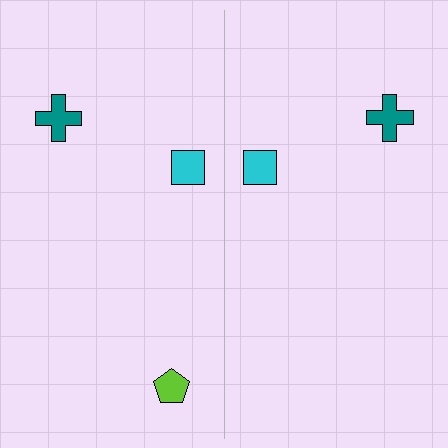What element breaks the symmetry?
A lime pentagon is missing from the right side.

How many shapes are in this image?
There are 5 shapes in this image.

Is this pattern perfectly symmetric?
No, the pattern is not perfectly symmetric. A lime pentagon is missing from the right side.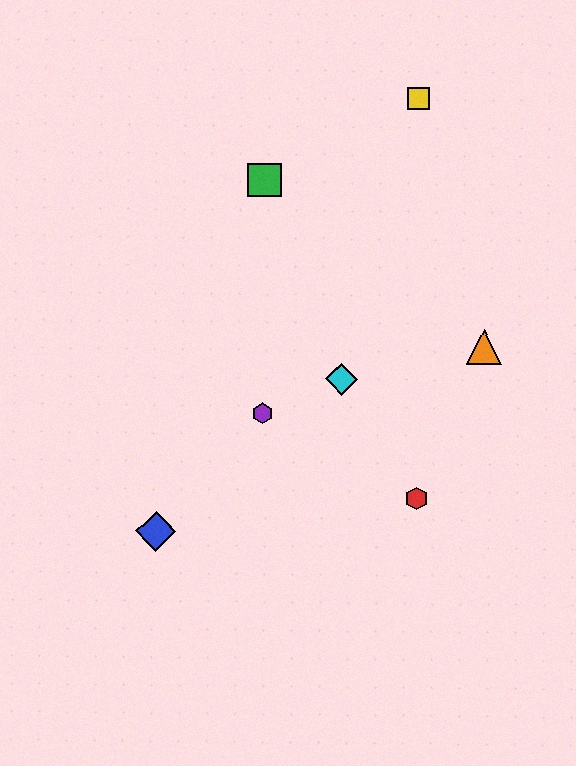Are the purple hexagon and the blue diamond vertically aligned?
No, the purple hexagon is at x≈262 and the blue diamond is at x≈156.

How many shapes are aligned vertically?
2 shapes (the green square, the purple hexagon) are aligned vertically.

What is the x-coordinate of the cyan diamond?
The cyan diamond is at x≈341.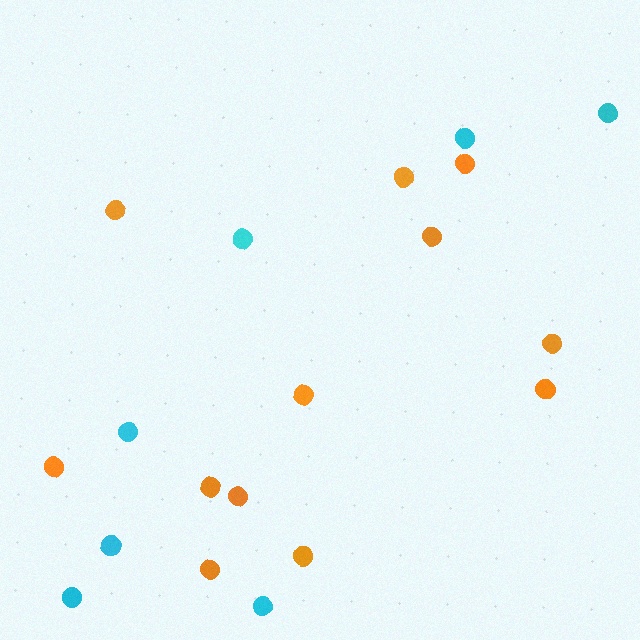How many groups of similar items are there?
There are 2 groups: one group of orange circles (12) and one group of cyan circles (7).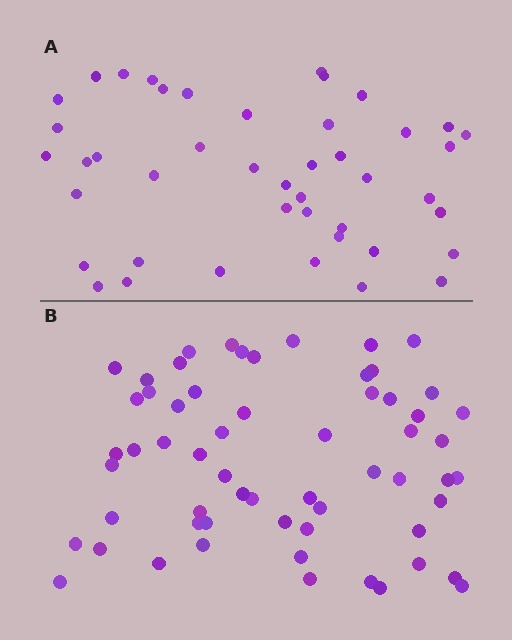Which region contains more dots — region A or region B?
Region B (the bottom region) has more dots.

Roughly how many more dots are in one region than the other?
Region B has approximately 15 more dots than region A.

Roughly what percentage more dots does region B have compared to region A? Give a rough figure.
About 35% more.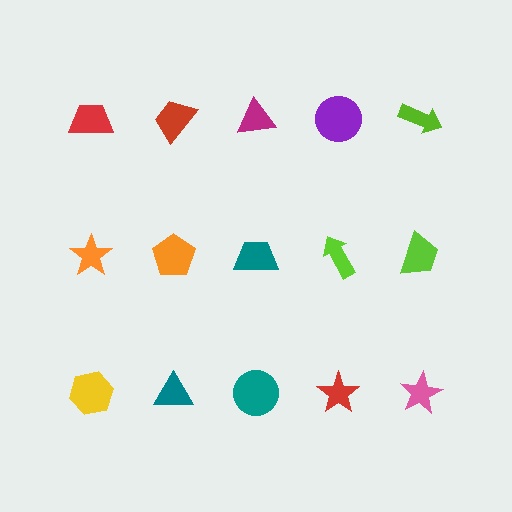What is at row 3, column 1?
A yellow hexagon.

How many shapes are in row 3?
5 shapes.